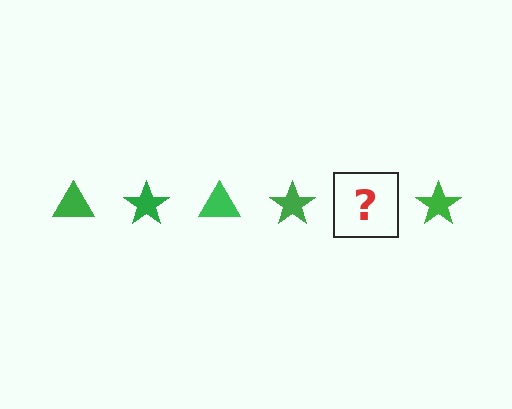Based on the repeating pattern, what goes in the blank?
The blank should be a green triangle.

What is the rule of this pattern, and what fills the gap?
The rule is that the pattern cycles through triangle, star shapes in green. The gap should be filled with a green triangle.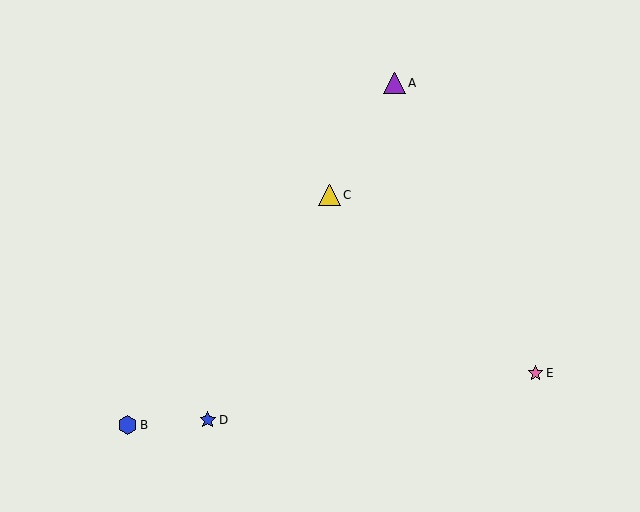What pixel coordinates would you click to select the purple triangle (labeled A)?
Click at (395, 83) to select the purple triangle A.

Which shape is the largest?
The yellow triangle (labeled C) is the largest.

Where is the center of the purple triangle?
The center of the purple triangle is at (395, 83).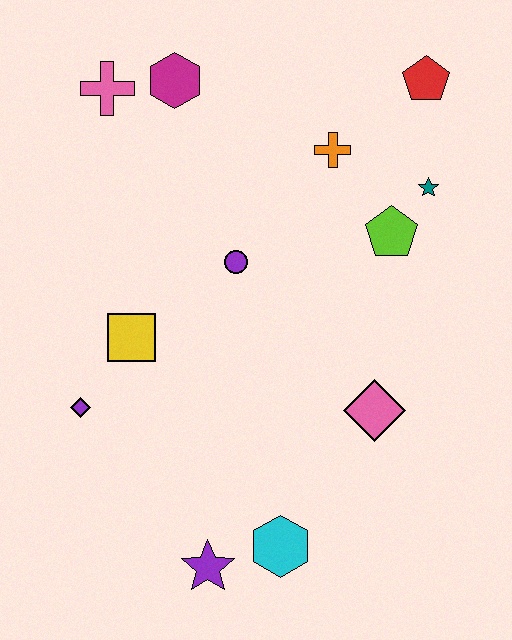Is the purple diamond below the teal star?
Yes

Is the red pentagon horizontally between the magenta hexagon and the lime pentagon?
No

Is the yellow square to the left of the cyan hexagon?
Yes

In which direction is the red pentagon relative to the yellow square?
The red pentagon is to the right of the yellow square.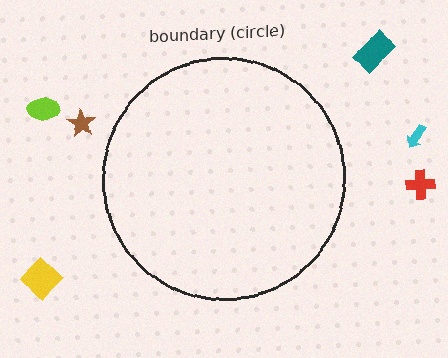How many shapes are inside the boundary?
0 inside, 6 outside.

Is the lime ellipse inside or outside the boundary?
Outside.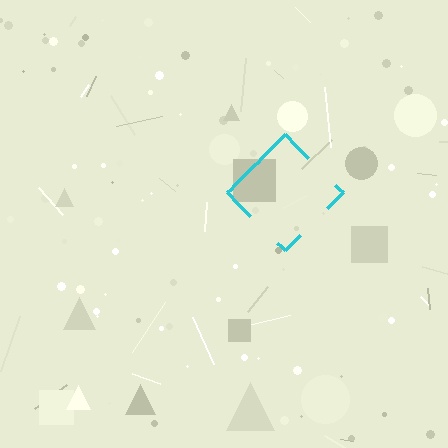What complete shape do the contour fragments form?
The contour fragments form a diamond.